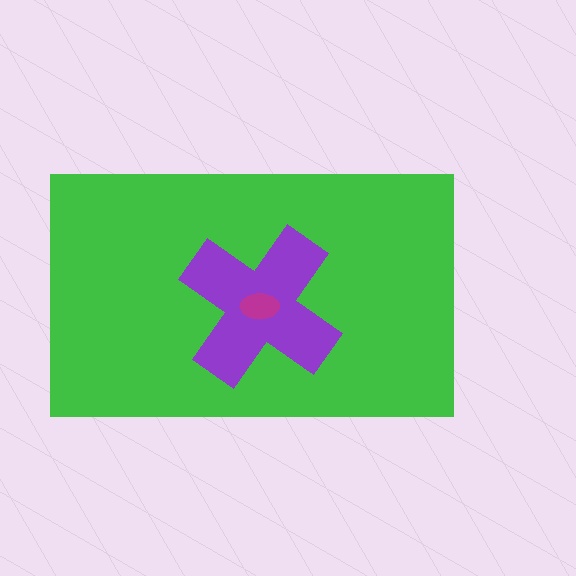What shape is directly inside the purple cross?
The magenta ellipse.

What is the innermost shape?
The magenta ellipse.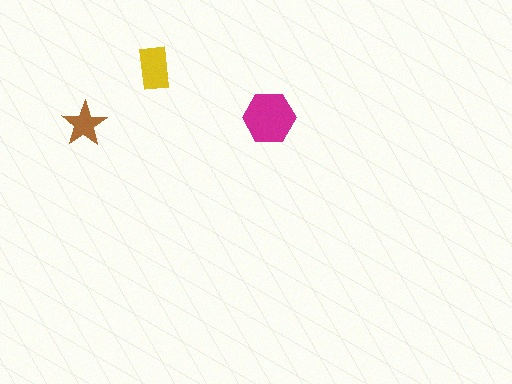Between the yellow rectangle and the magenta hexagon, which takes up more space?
The magenta hexagon.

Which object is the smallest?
The brown star.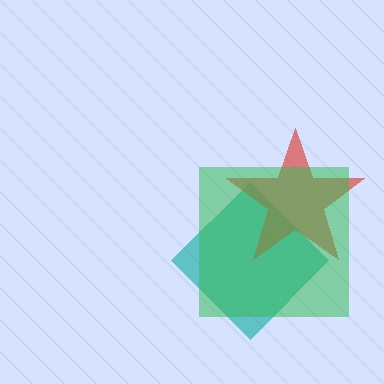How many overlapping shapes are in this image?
There are 3 overlapping shapes in the image.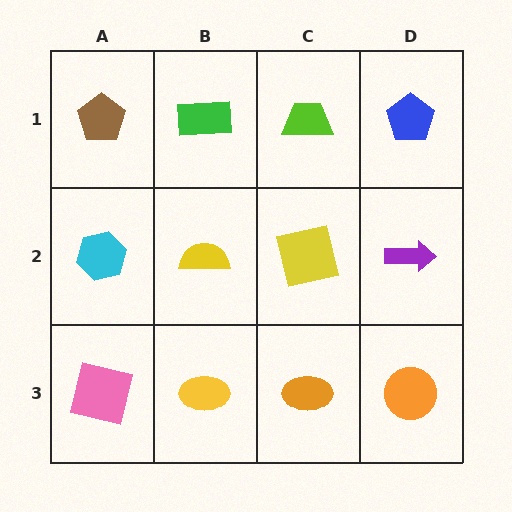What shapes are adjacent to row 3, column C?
A yellow square (row 2, column C), a yellow ellipse (row 3, column B), an orange circle (row 3, column D).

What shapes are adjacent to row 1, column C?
A yellow square (row 2, column C), a green rectangle (row 1, column B), a blue pentagon (row 1, column D).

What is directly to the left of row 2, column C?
A yellow semicircle.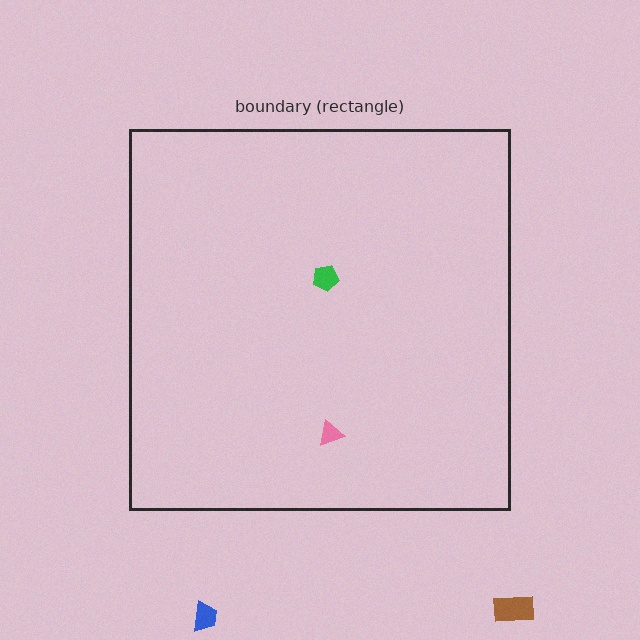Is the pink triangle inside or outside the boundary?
Inside.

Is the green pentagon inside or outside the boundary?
Inside.